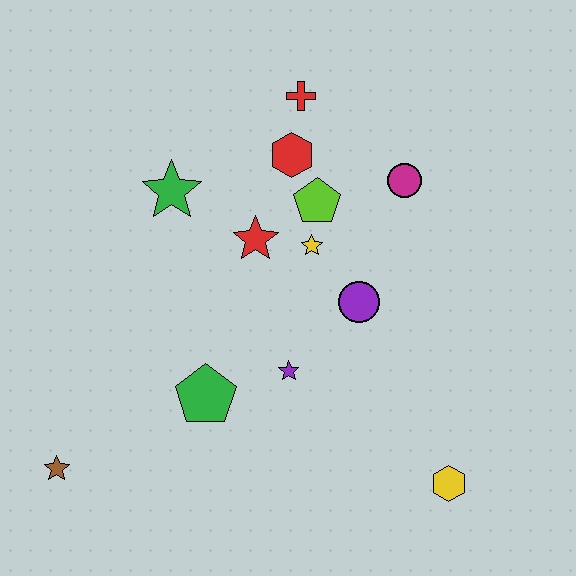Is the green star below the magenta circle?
Yes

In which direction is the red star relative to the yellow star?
The red star is to the left of the yellow star.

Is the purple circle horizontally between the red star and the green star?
No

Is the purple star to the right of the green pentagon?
Yes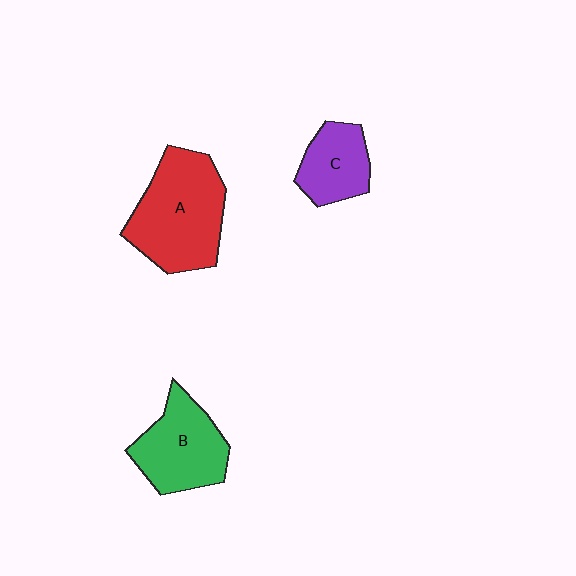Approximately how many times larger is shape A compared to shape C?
Approximately 1.9 times.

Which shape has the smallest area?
Shape C (purple).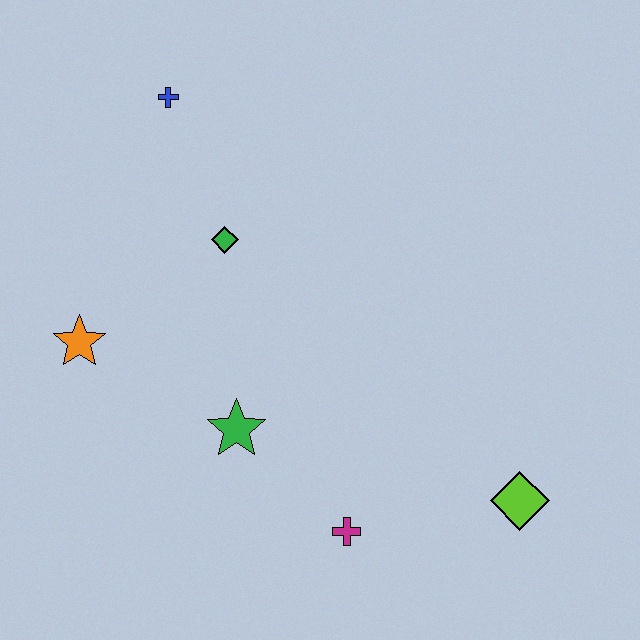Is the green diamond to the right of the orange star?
Yes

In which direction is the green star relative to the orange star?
The green star is to the right of the orange star.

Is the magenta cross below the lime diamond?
Yes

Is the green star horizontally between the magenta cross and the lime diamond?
No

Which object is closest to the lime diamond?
The magenta cross is closest to the lime diamond.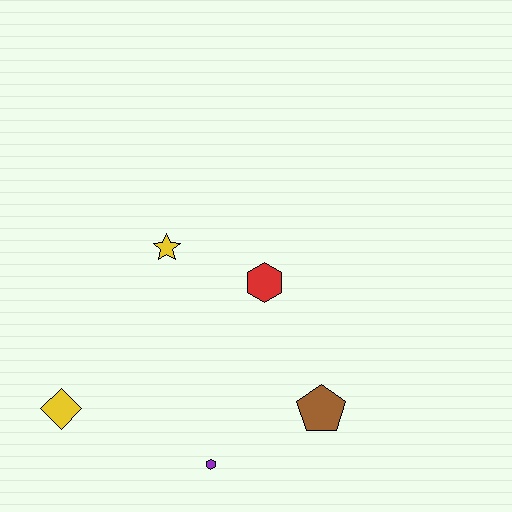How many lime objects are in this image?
There are no lime objects.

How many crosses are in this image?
There are no crosses.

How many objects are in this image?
There are 5 objects.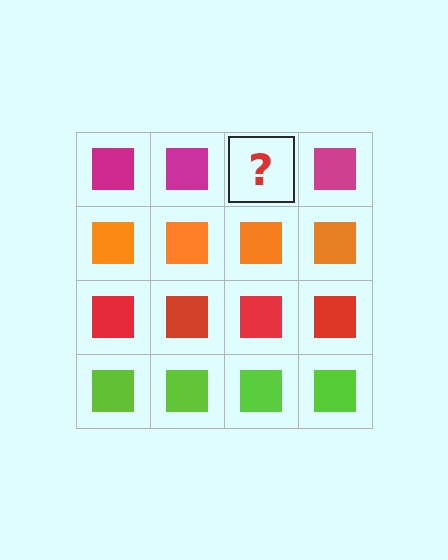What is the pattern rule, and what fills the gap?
The rule is that each row has a consistent color. The gap should be filled with a magenta square.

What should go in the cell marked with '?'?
The missing cell should contain a magenta square.